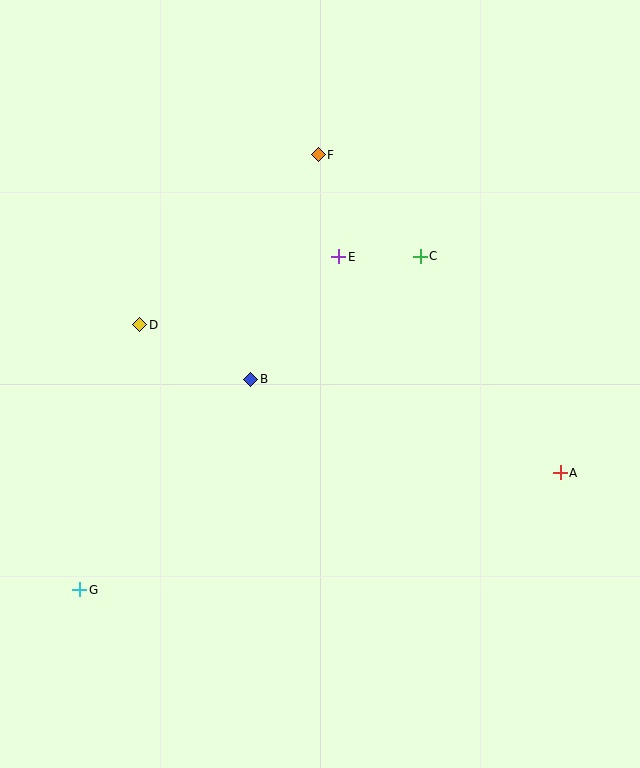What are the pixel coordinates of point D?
Point D is at (140, 325).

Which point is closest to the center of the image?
Point B at (251, 379) is closest to the center.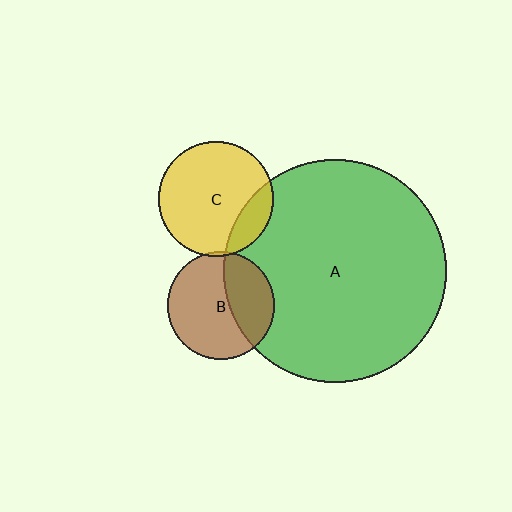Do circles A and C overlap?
Yes.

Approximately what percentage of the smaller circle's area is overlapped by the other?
Approximately 20%.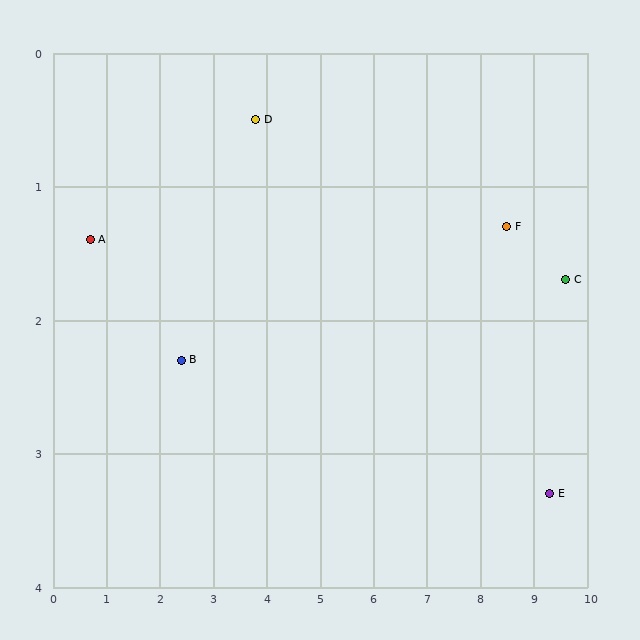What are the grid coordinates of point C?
Point C is at approximately (9.6, 1.7).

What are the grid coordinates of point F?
Point F is at approximately (8.5, 1.3).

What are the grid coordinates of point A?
Point A is at approximately (0.7, 1.4).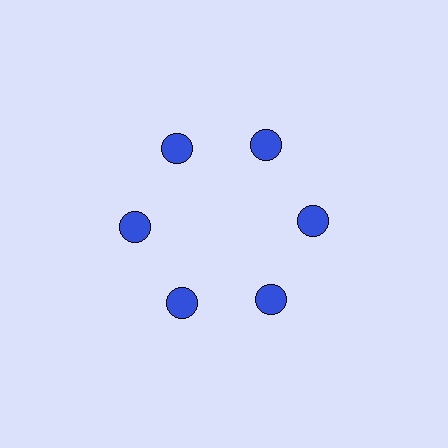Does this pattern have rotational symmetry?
Yes, this pattern has 6-fold rotational symmetry. It looks the same after rotating 60 degrees around the center.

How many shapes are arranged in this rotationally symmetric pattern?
There are 6 shapes, arranged in 6 groups of 1.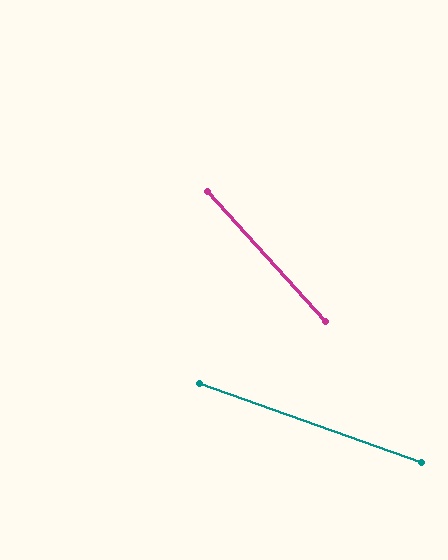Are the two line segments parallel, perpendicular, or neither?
Neither parallel nor perpendicular — they differ by about 28°.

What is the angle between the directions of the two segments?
Approximately 28 degrees.